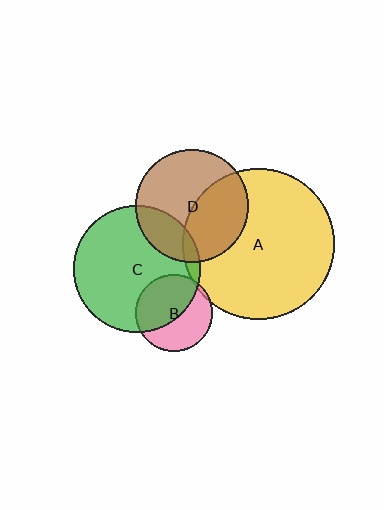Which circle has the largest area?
Circle A (yellow).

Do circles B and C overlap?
Yes.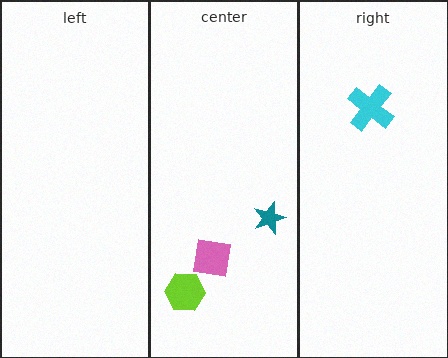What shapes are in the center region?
The pink square, the teal star, the lime hexagon.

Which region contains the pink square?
The center region.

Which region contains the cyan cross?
The right region.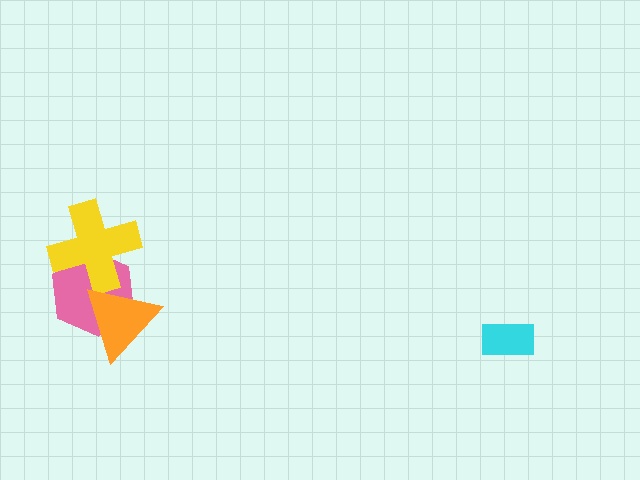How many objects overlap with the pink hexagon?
2 objects overlap with the pink hexagon.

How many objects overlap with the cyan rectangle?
0 objects overlap with the cyan rectangle.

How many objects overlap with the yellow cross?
2 objects overlap with the yellow cross.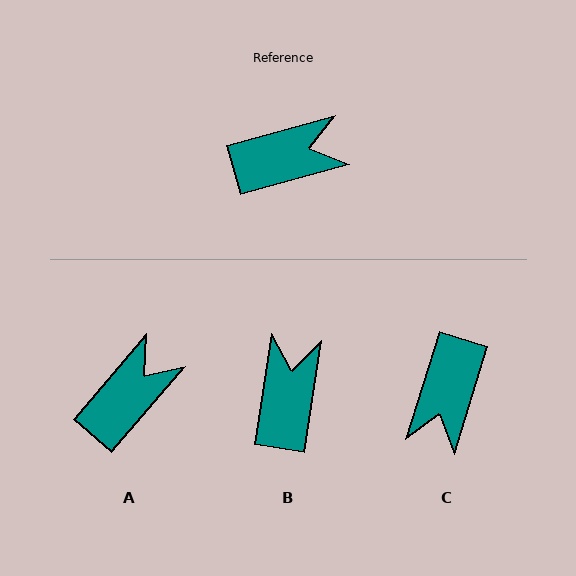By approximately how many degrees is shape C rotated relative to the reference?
Approximately 123 degrees clockwise.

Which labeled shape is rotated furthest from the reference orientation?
C, about 123 degrees away.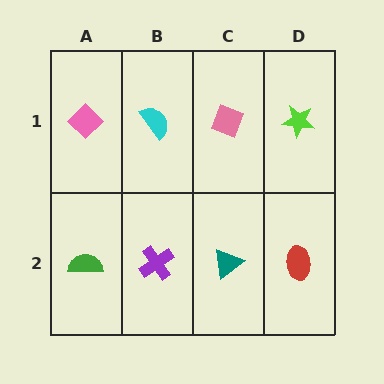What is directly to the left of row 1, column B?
A pink diamond.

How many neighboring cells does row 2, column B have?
3.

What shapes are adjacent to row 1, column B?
A purple cross (row 2, column B), a pink diamond (row 1, column A), a pink diamond (row 1, column C).